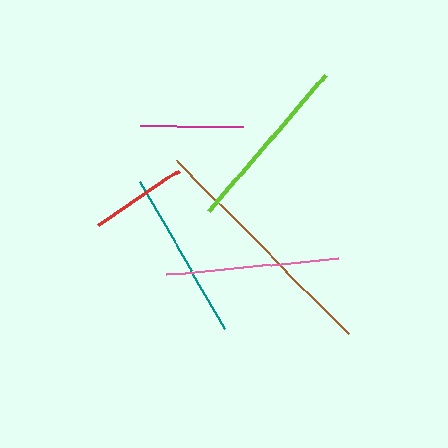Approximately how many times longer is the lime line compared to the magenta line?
The lime line is approximately 1.7 times the length of the magenta line.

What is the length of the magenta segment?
The magenta segment is approximately 103 pixels long.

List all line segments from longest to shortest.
From longest to shortest: brown, lime, pink, teal, magenta, red.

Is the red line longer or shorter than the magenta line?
The magenta line is longer than the red line.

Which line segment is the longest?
The brown line is the longest at approximately 245 pixels.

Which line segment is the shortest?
The red line is the shortest at approximately 97 pixels.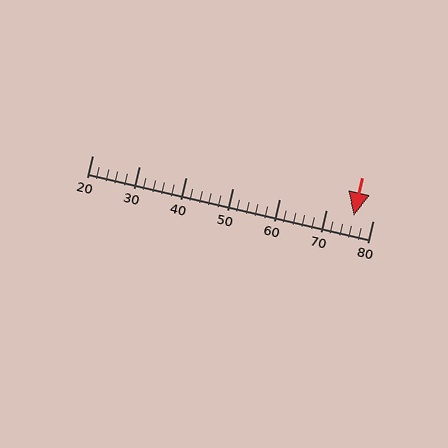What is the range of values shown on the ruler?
The ruler shows values from 20 to 80.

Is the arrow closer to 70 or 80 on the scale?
The arrow is closer to 80.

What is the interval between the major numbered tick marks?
The major tick marks are spaced 10 units apart.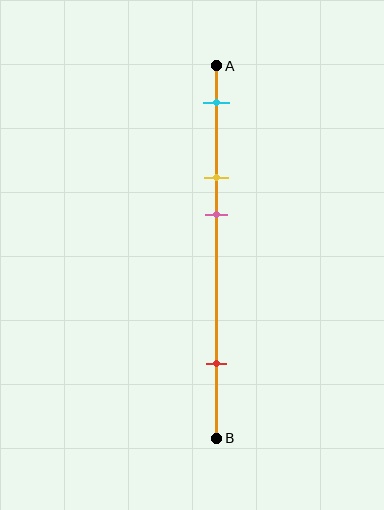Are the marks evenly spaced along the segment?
No, the marks are not evenly spaced.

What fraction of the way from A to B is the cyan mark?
The cyan mark is approximately 10% (0.1) of the way from A to B.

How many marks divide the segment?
There are 4 marks dividing the segment.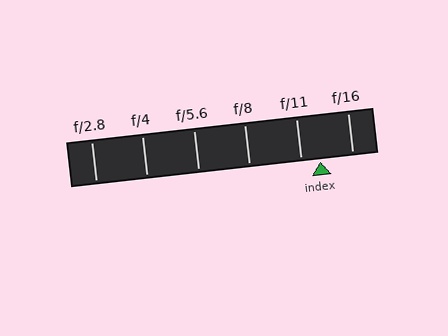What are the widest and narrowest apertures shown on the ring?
The widest aperture shown is f/2.8 and the narrowest is f/16.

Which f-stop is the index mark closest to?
The index mark is closest to f/11.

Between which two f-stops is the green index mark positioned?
The index mark is between f/11 and f/16.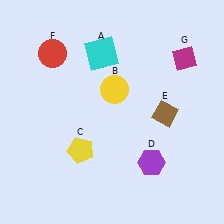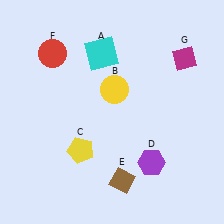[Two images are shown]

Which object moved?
The brown diamond (E) moved down.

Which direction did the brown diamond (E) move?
The brown diamond (E) moved down.